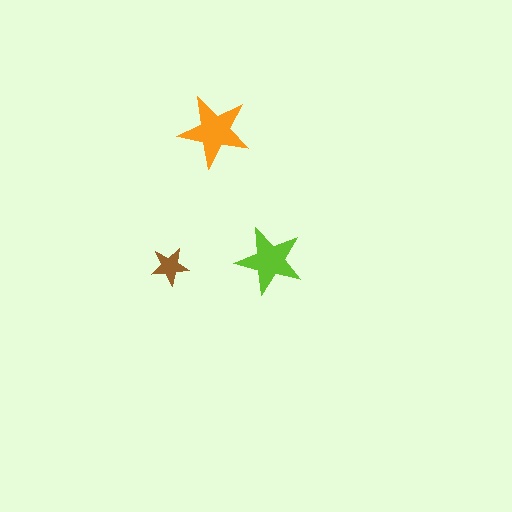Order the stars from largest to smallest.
the orange one, the lime one, the brown one.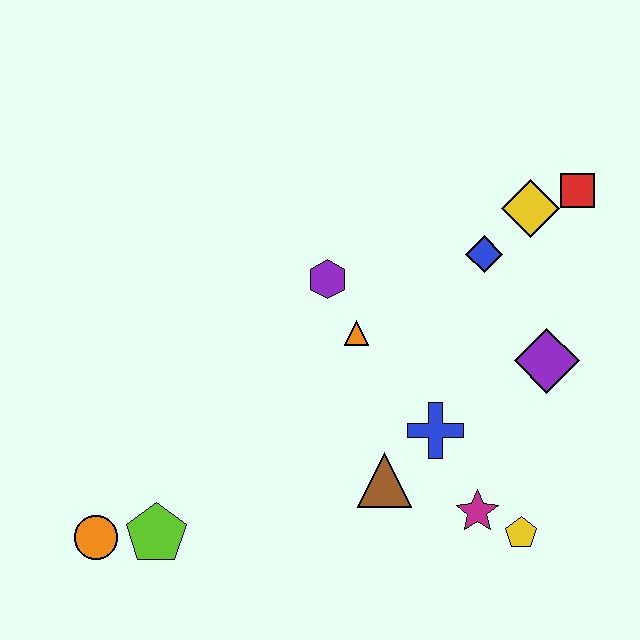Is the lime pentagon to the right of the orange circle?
Yes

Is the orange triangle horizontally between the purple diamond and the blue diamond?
No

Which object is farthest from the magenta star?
The orange circle is farthest from the magenta star.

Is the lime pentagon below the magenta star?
Yes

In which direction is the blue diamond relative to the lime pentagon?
The blue diamond is to the right of the lime pentagon.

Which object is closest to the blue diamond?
The yellow diamond is closest to the blue diamond.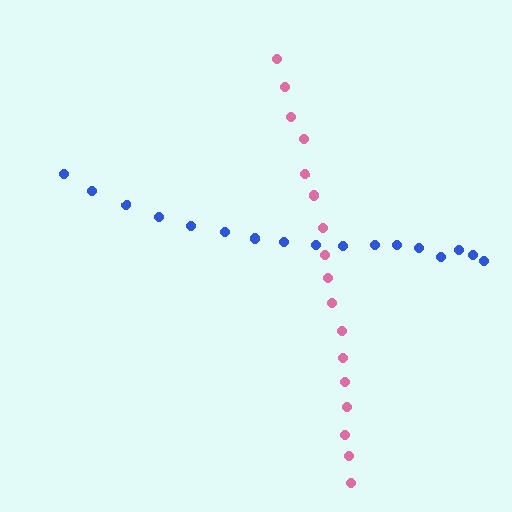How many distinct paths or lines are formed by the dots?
There are 2 distinct paths.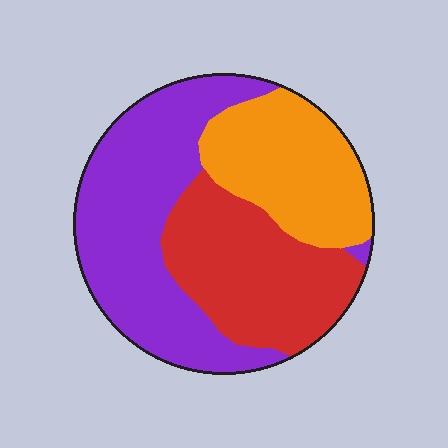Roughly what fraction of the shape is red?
Red takes up about one third (1/3) of the shape.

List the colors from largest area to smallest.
From largest to smallest: purple, red, orange.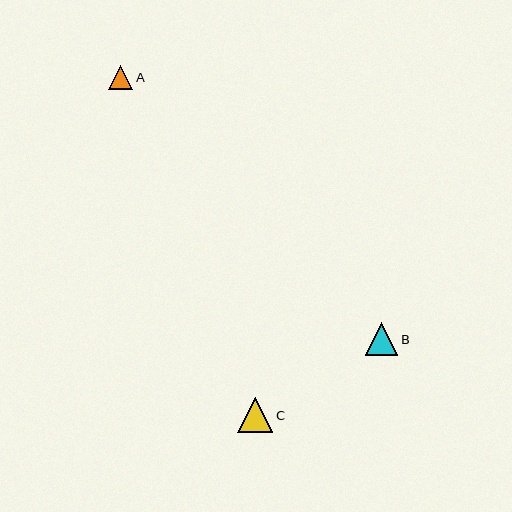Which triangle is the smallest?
Triangle A is the smallest with a size of approximately 25 pixels.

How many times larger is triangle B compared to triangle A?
Triangle B is approximately 1.3 times the size of triangle A.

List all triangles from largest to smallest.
From largest to smallest: C, B, A.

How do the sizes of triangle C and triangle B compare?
Triangle C and triangle B are approximately the same size.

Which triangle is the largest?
Triangle C is the largest with a size of approximately 35 pixels.